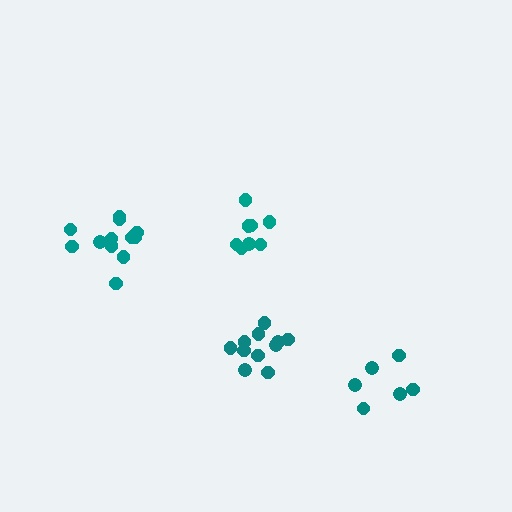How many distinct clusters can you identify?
There are 4 distinct clusters.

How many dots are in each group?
Group 1: 8 dots, Group 2: 6 dots, Group 3: 12 dots, Group 4: 11 dots (37 total).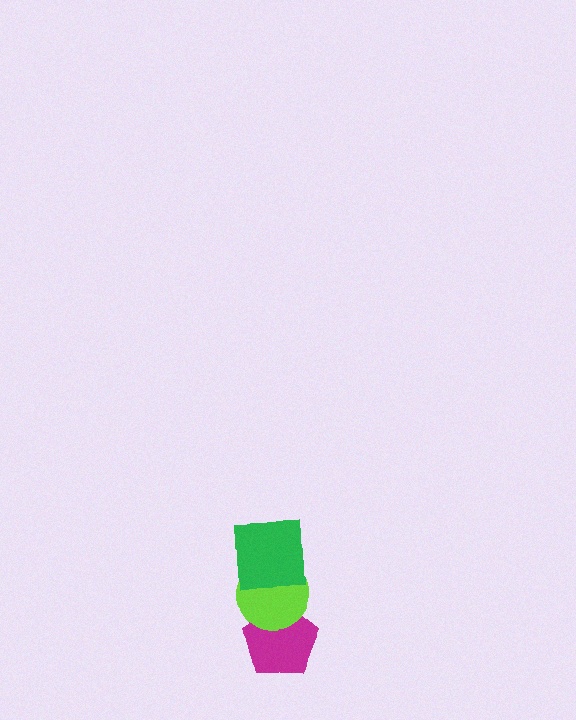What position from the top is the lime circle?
The lime circle is 2nd from the top.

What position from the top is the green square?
The green square is 1st from the top.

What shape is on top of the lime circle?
The green square is on top of the lime circle.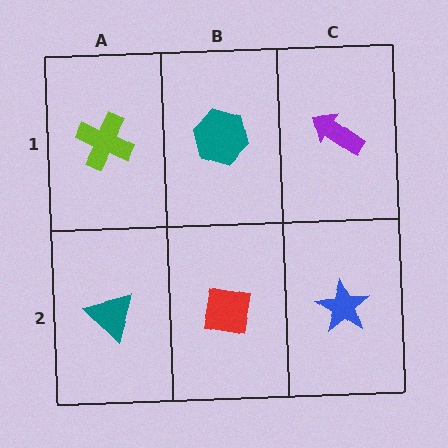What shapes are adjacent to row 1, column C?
A blue star (row 2, column C), a teal hexagon (row 1, column B).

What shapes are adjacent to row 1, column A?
A teal triangle (row 2, column A), a teal hexagon (row 1, column B).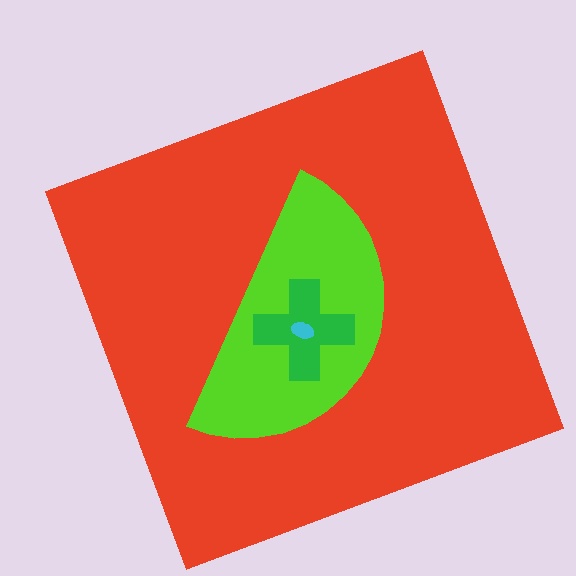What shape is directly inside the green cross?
The cyan ellipse.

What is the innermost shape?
The cyan ellipse.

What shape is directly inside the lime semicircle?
The green cross.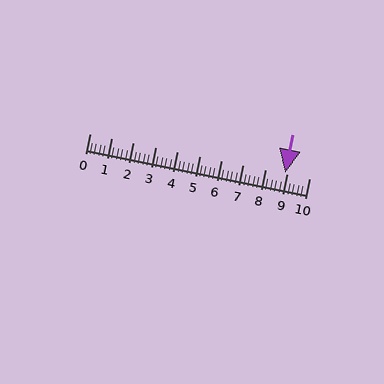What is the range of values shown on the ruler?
The ruler shows values from 0 to 10.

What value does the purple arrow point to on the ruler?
The purple arrow points to approximately 8.9.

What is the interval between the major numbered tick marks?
The major tick marks are spaced 1 units apart.